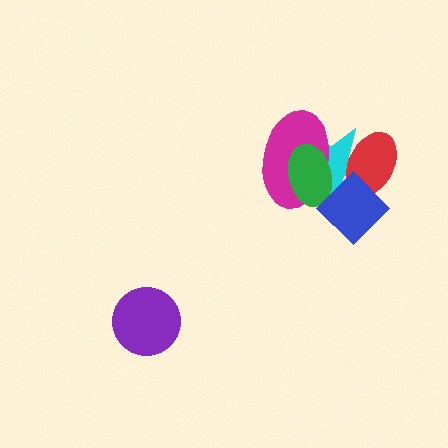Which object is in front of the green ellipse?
The blue diamond is in front of the green ellipse.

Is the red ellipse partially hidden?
Yes, it is partially covered by another shape.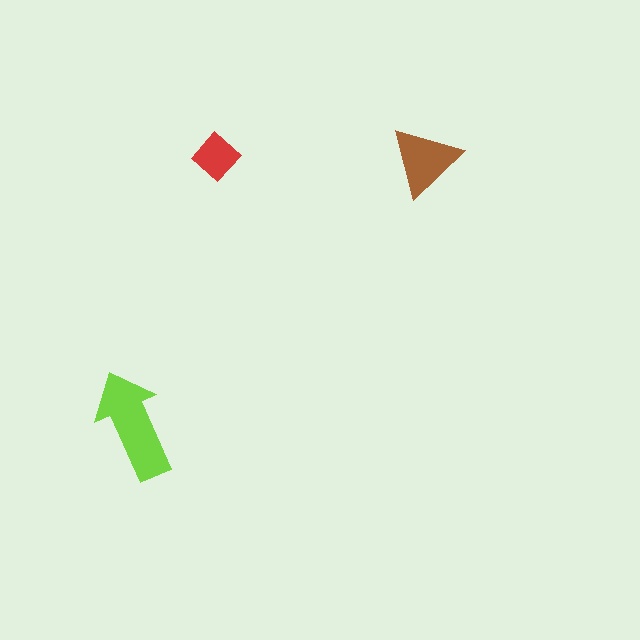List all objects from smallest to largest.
The red diamond, the brown triangle, the lime arrow.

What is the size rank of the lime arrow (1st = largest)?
1st.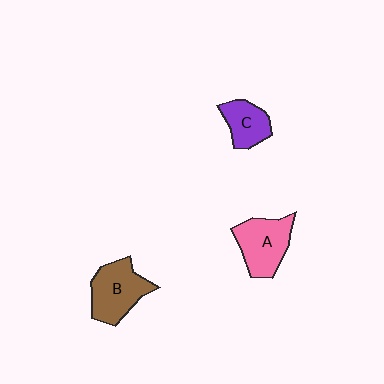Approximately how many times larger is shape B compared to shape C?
Approximately 1.5 times.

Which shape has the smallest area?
Shape C (purple).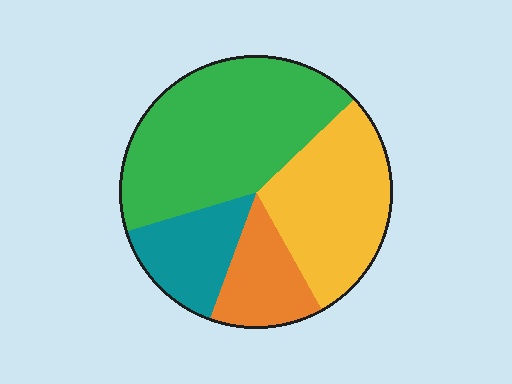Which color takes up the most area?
Green, at roughly 45%.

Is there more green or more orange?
Green.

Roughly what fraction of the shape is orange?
Orange takes up about one eighth (1/8) of the shape.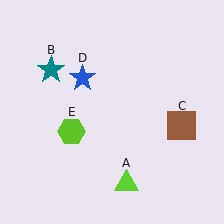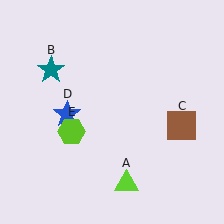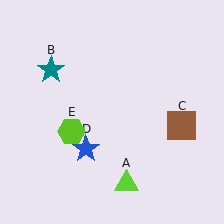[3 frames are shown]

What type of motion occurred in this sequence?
The blue star (object D) rotated counterclockwise around the center of the scene.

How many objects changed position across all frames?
1 object changed position: blue star (object D).